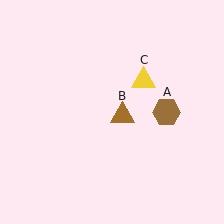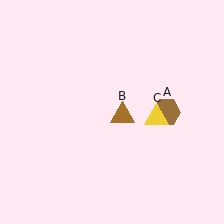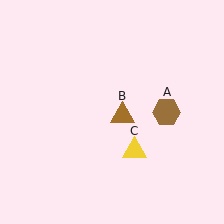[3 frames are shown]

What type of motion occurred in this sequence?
The yellow triangle (object C) rotated clockwise around the center of the scene.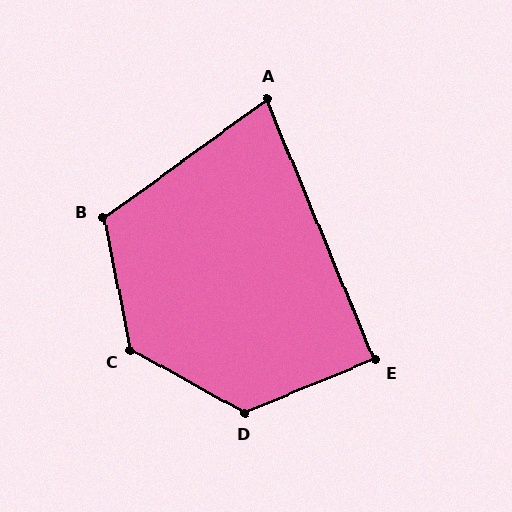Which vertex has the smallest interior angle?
A, at approximately 76 degrees.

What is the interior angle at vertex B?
Approximately 115 degrees (obtuse).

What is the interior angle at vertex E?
Approximately 90 degrees (approximately right).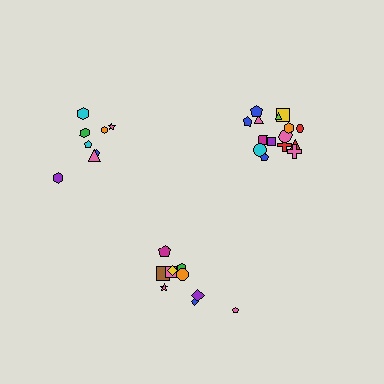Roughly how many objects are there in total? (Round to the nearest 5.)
Roughly 35 objects in total.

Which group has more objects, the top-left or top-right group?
The top-right group.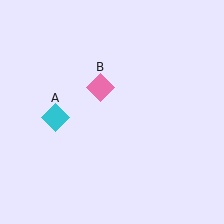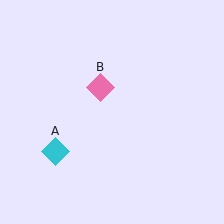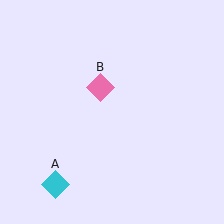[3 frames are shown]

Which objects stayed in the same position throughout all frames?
Pink diamond (object B) remained stationary.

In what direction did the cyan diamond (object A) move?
The cyan diamond (object A) moved down.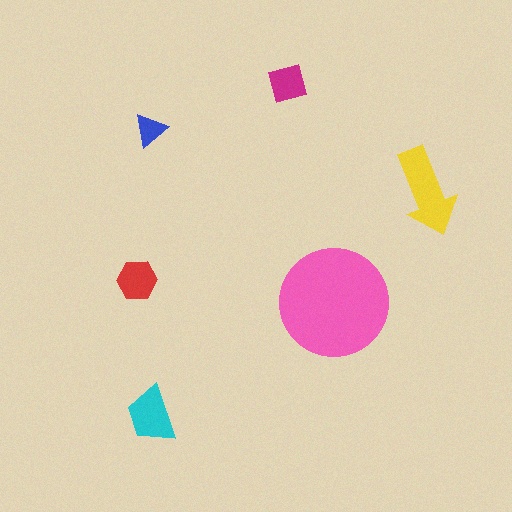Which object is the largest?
The pink circle.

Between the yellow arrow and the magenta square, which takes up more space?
The yellow arrow.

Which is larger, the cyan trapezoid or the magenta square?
The cyan trapezoid.